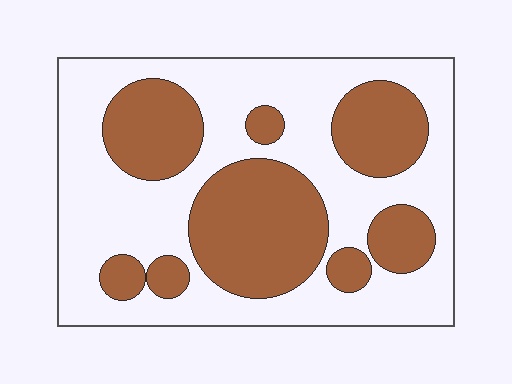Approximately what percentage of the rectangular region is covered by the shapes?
Approximately 40%.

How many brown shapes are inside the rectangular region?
8.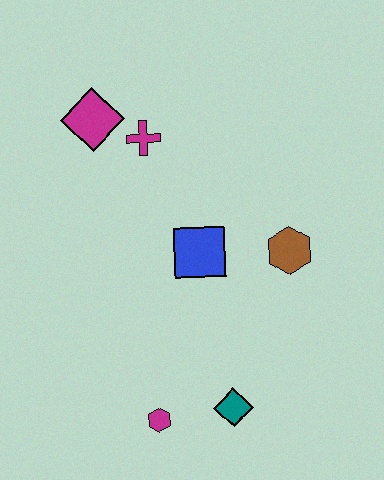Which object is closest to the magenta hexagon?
The teal diamond is closest to the magenta hexagon.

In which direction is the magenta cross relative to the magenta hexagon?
The magenta cross is above the magenta hexagon.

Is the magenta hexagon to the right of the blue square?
No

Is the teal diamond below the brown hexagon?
Yes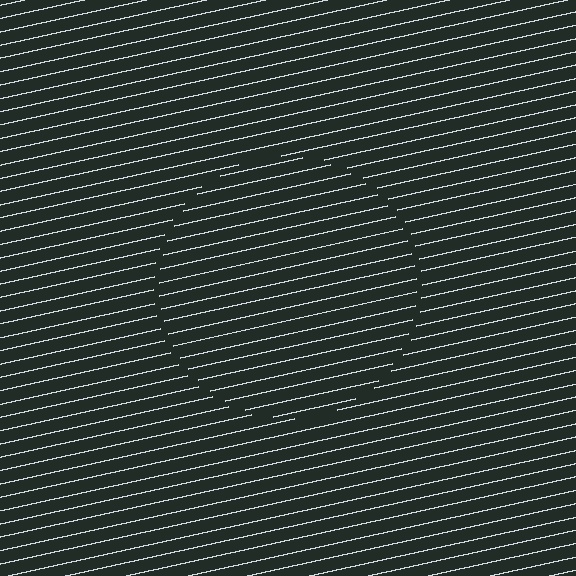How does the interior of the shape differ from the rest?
The interior of the shape contains the same grating, shifted by half a period — the contour is defined by the phase discontinuity where line-ends from the inner and outer gratings abut.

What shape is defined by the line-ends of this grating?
An illusory circle. The interior of the shape contains the same grating, shifted by half a period — the contour is defined by the phase discontinuity where line-ends from the inner and outer gratings abut.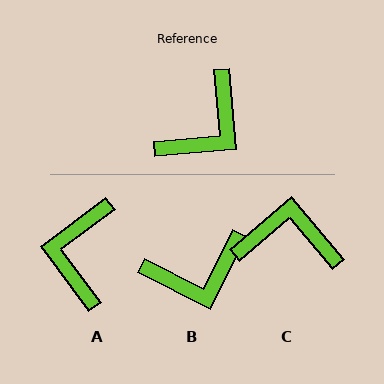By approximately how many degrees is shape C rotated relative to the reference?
Approximately 125 degrees counter-clockwise.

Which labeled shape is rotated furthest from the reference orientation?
A, about 148 degrees away.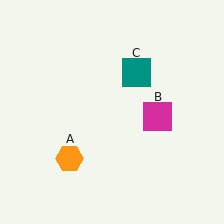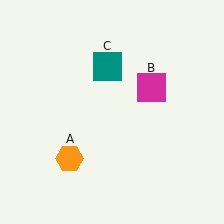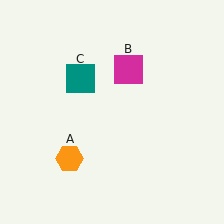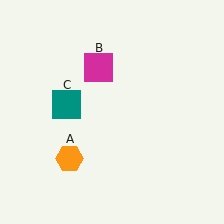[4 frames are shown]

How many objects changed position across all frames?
2 objects changed position: magenta square (object B), teal square (object C).